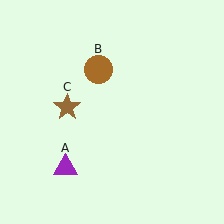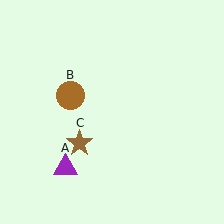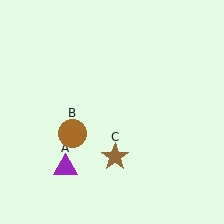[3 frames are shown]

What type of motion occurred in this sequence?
The brown circle (object B), brown star (object C) rotated counterclockwise around the center of the scene.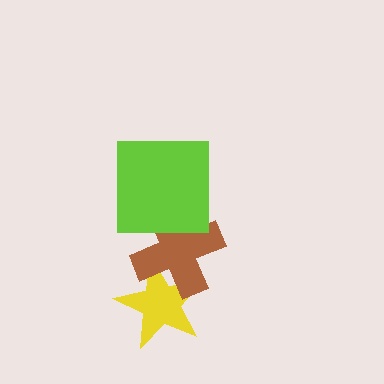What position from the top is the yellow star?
The yellow star is 3rd from the top.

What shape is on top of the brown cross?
The lime square is on top of the brown cross.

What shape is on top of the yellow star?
The brown cross is on top of the yellow star.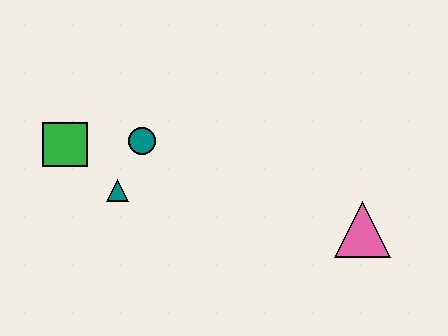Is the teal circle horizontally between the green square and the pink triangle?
Yes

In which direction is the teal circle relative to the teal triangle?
The teal circle is above the teal triangle.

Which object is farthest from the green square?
The pink triangle is farthest from the green square.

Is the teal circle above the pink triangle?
Yes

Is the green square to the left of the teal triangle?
Yes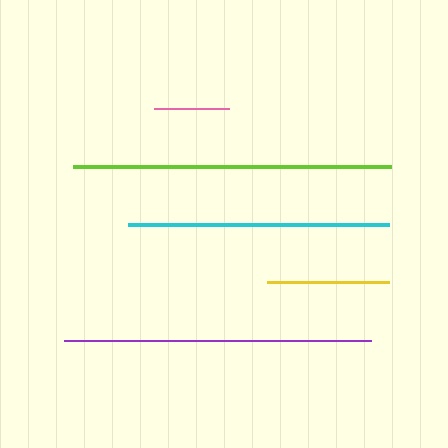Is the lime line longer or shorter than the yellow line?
The lime line is longer than the yellow line.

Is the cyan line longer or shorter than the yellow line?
The cyan line is longer than the yellow line.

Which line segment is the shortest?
The pink line is the shortest at approximately 75 pixels.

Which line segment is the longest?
The lime line is the longest at approximately 318 pixels.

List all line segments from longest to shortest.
From longest to shortest: lime, purple, cyan, yellow, pink.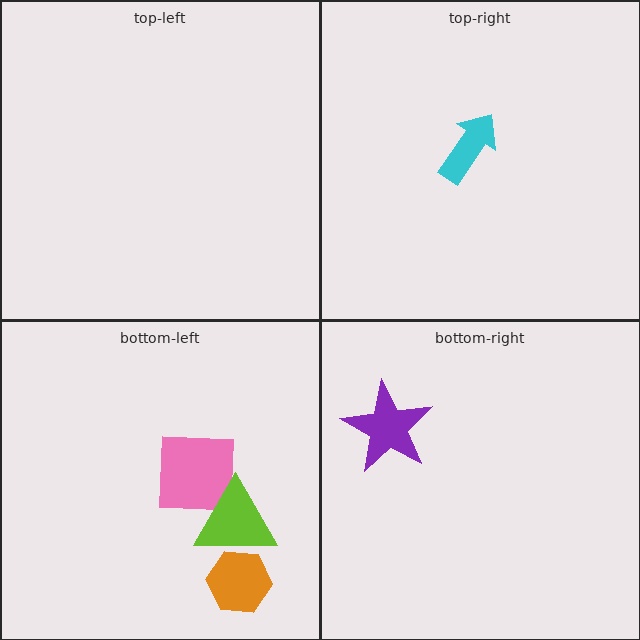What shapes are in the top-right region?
The cyan arrow.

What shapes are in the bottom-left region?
The pink square, the lime triangle, the orange hexagon.